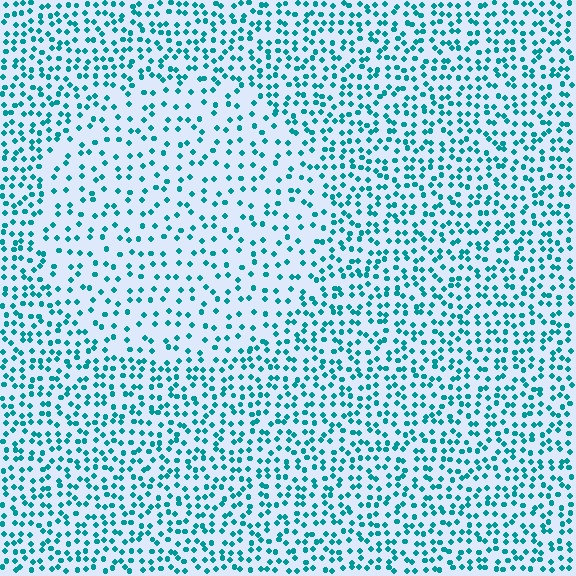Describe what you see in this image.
The image contains small teal elements arranged at two different densities. A circle-shaped region is visible where the elements are less densely packed than the surrounding area.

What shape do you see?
I see a circle.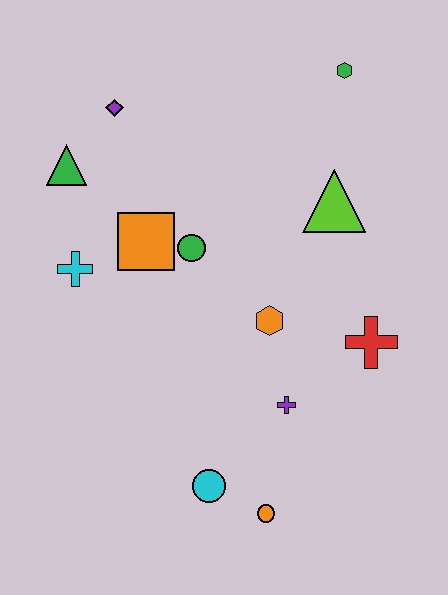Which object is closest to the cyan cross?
The orange square is closest to the cyan cross.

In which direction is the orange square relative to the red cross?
The orange square is to the left of the red cross.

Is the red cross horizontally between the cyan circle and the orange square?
No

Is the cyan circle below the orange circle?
No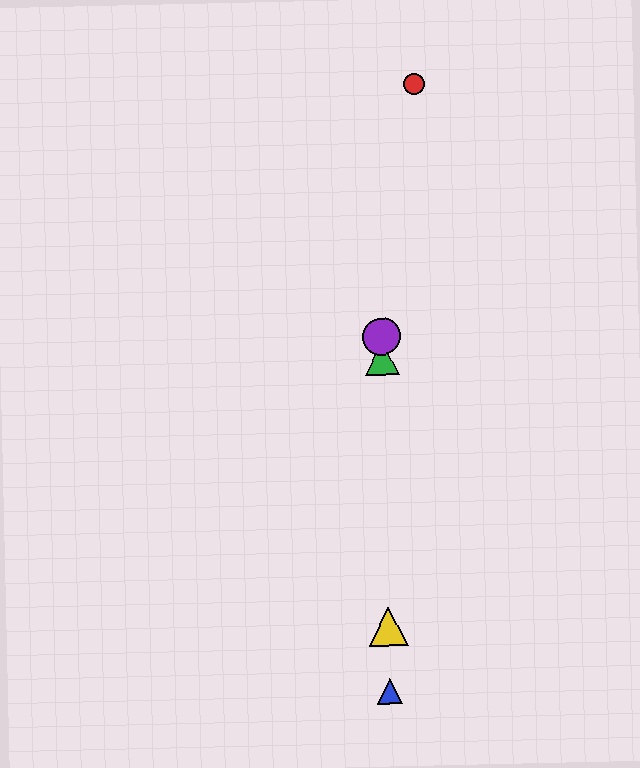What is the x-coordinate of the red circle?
The red circle is at x≈414.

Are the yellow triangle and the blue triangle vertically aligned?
Yes, both are at x≈388.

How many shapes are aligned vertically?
4 shapes (the blue triangle, the green triangle, the yellow triangle, the purple circle) are aligned vertically.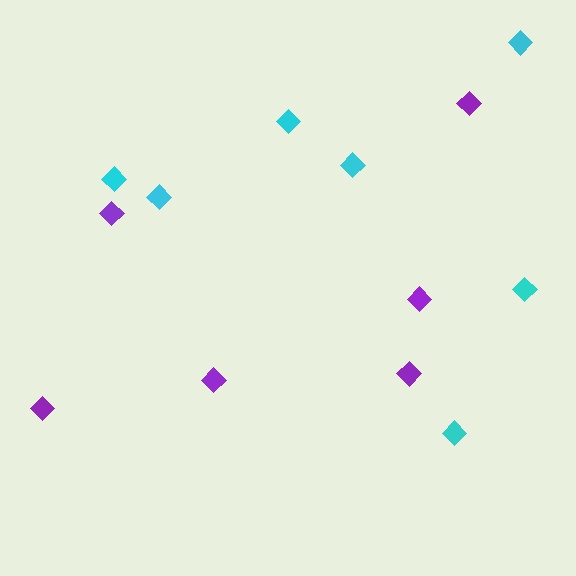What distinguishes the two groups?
There are 2 groups: one group of purple diamonds (6) and one group of cyan diamonds (7).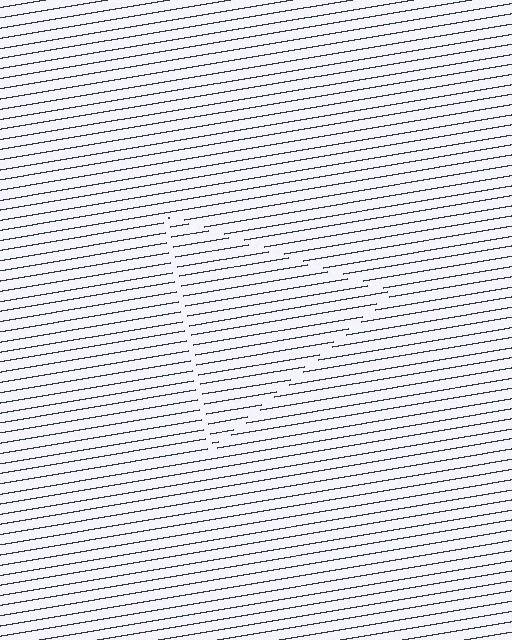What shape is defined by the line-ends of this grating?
An illusory triangle. The interior of the shape contains the same grating, shifted by half a period — the contour is defined by the phase discontinuity where line-ends from the inner and outer gratings abut.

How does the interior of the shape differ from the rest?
The interior of the shape contains the same grating, shifted by half a period — the contour is defined by the phase discontinuity where line-ends from the inner and outer gratings abut.